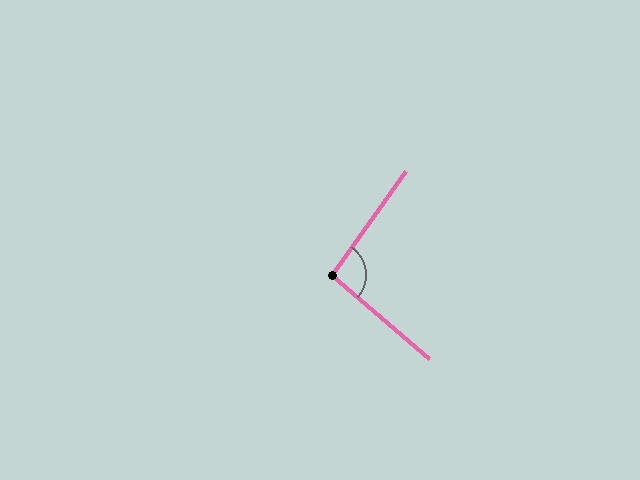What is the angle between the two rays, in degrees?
Approximately 95 degrees.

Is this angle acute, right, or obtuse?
It is approximately a right angle.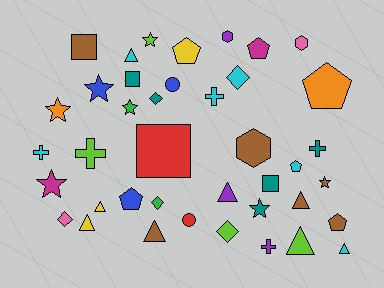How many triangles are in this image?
There are 8 triangles.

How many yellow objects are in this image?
There are 3 yellow objects.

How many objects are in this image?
There are 40 objects.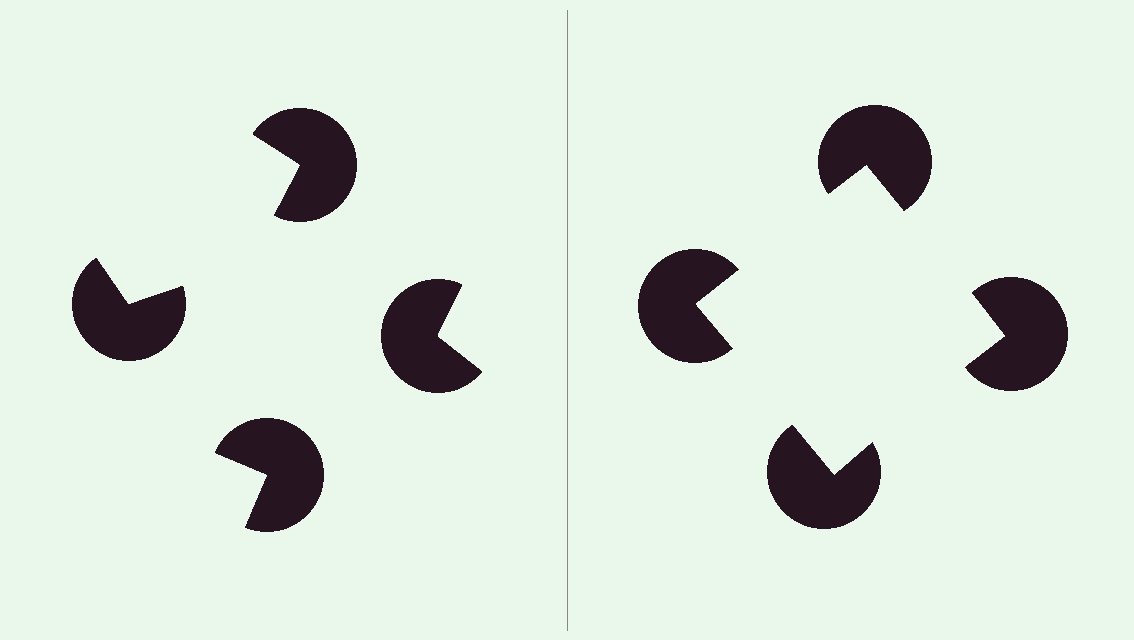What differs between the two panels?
The pac-man discs are positioned identically on both sides; only the wedge orientations differ. On the right they align to a square; on the left they are misaligned.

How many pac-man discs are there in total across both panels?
8 — 4 on each side.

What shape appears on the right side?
An illusory square.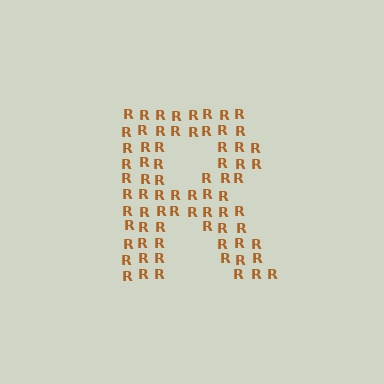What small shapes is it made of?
It is made of small letter R's.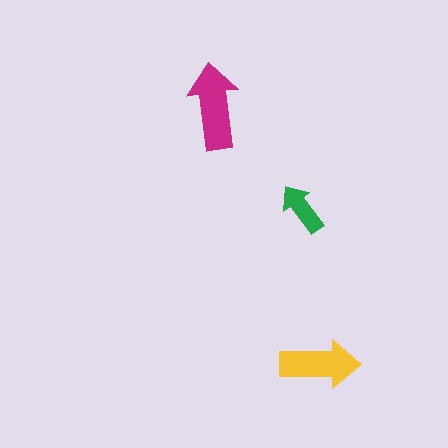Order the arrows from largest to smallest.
the magenta one, the yellow one, the green one.